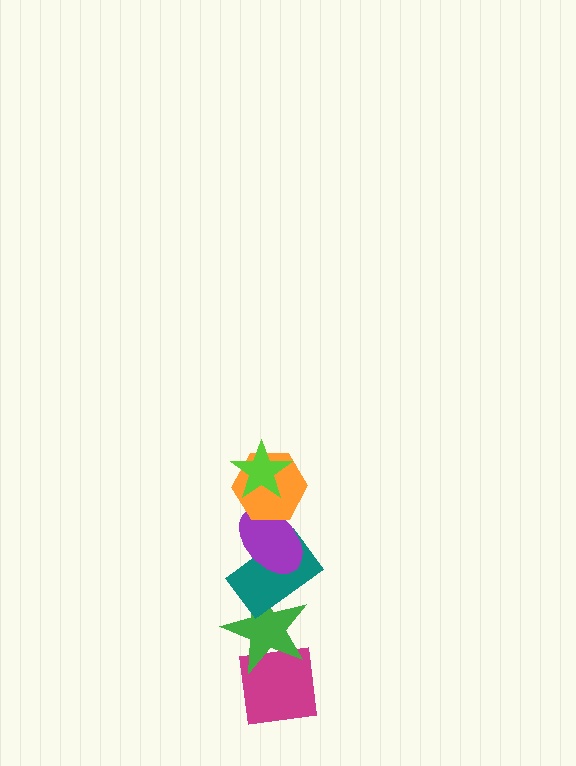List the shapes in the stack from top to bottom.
From top to bottom: the lime star, the orange hexagon, the purple ellipse, the teal rectangle, the green star, the magenta square.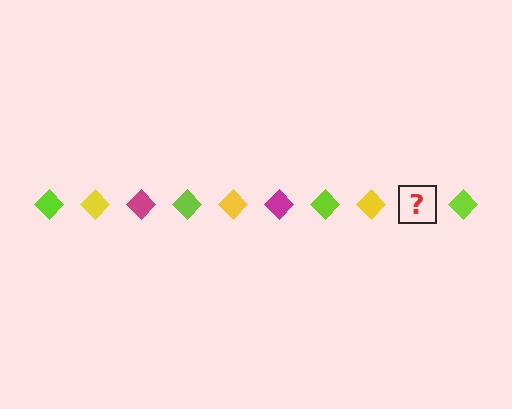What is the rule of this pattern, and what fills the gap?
The rule is that the pattern cycles through lime, yellow, magenta diamonds. The gap should be filled with a magenta diamond.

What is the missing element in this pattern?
The missing element is a magenta diamond.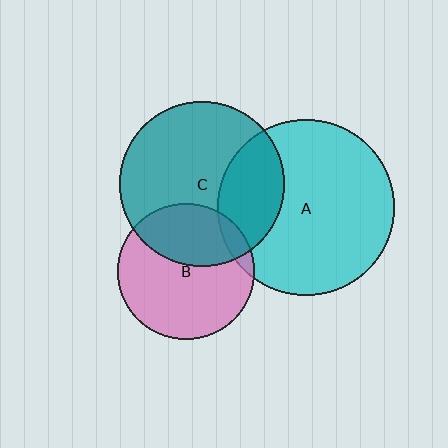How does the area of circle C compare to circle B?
Approximately 1.5 times.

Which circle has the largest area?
Circle A (cyan).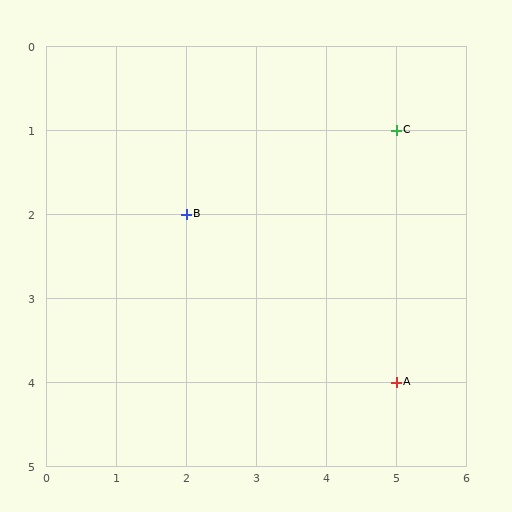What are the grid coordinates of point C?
Point C is at grid coordinates (5, 1).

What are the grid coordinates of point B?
Point B is at grid coordinates (2, 2).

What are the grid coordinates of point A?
Point A is at grid coordinates (5, 4).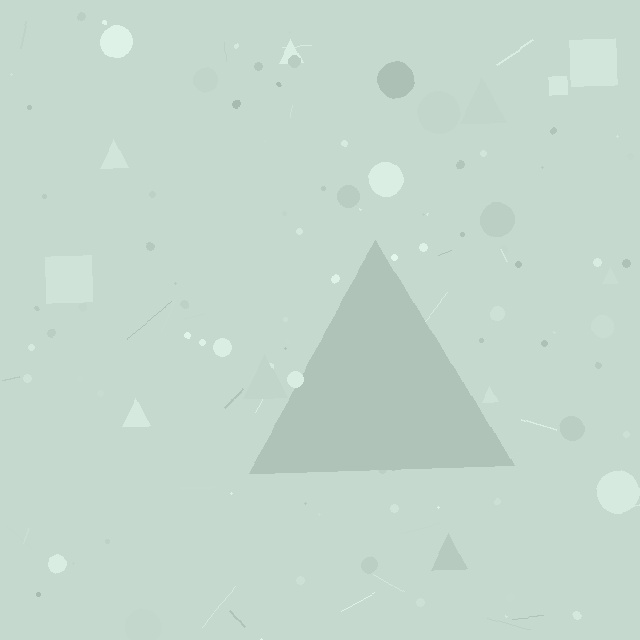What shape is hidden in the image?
A triangle is hidden in the image.